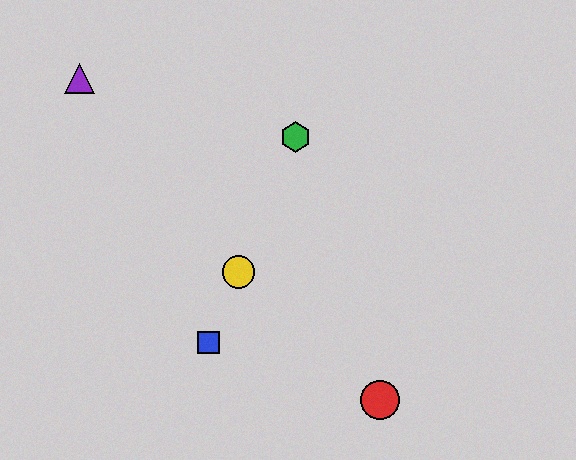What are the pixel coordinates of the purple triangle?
The purple triangle is at (80, 78).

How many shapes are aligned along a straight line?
3 shapes (the blue square, the green hexagon, the yellow circle) are aligned along a straight line.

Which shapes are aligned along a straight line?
The blue square, the green hexagon, the yellow circle are aligned along a straight line.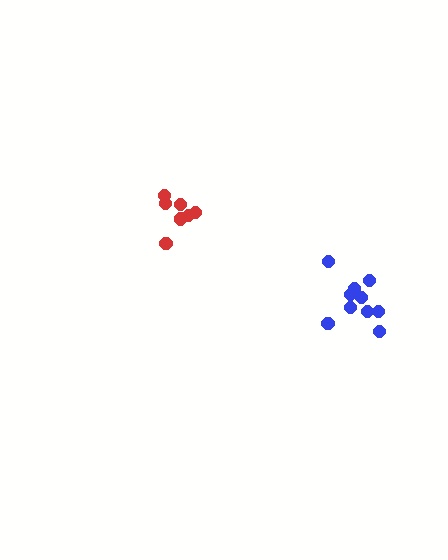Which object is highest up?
The red cluster is topmost.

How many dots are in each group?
Group 1: 7 dots, Group 2: 10 dots (17 total).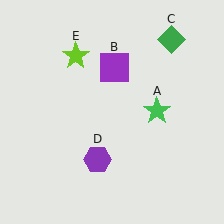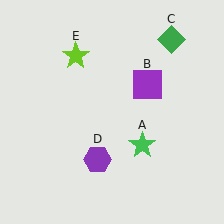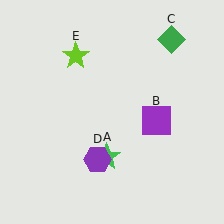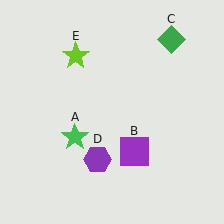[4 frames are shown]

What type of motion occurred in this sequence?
The green star (object A), purple square (object B) rotated clockwise around the center of the scene.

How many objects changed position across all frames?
2 objects changed position: green star (object A), purple square (object B).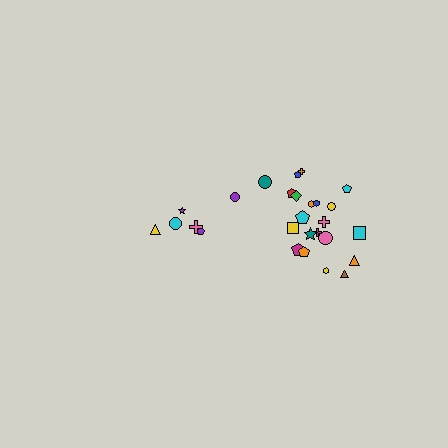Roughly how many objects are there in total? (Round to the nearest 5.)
Roughly 25 objects in total.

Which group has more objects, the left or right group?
The right group.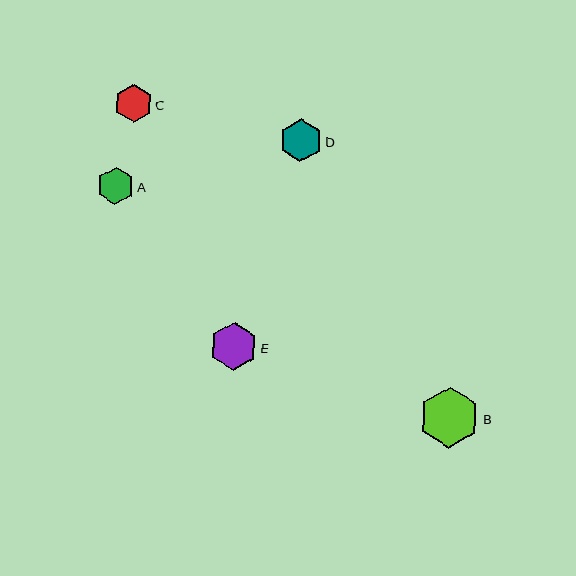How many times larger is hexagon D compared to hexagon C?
Hexagon D is approximately 1.1 times the size of hexagon C.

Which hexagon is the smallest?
Hexagon A is the smallest with a size of approximately 37 pixels.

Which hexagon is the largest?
Hexagon B is the largest with a size of approximately 61 pixels.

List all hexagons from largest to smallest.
From largest to smallest: B, E, D, C, A.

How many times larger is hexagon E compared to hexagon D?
Hexagon E is approximately 1.1 times the size of hexagon D.